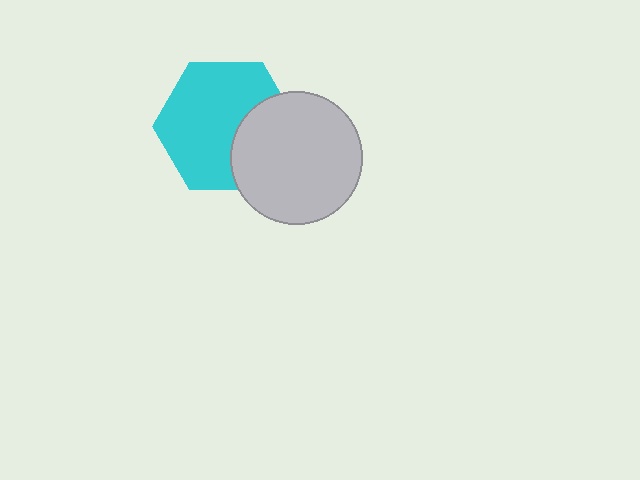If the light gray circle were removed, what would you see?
You would see the complete cyan hexagon.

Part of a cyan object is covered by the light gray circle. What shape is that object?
It is a hexagon.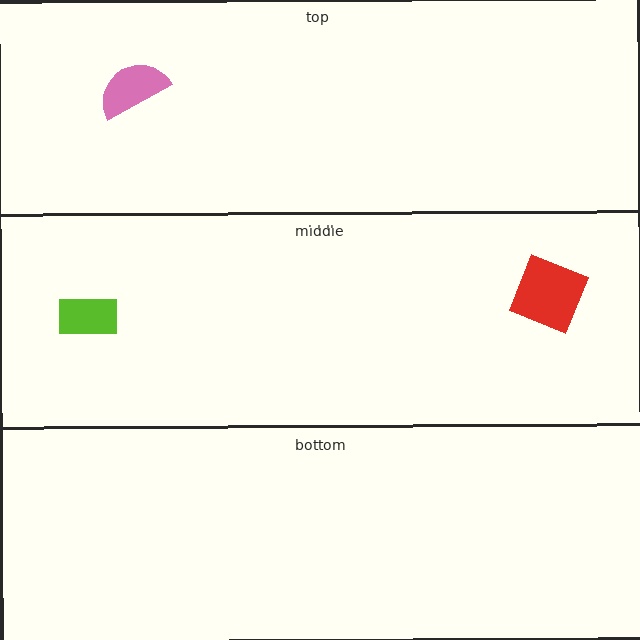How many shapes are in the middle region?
2.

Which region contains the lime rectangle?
The middle region.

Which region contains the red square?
The middle region.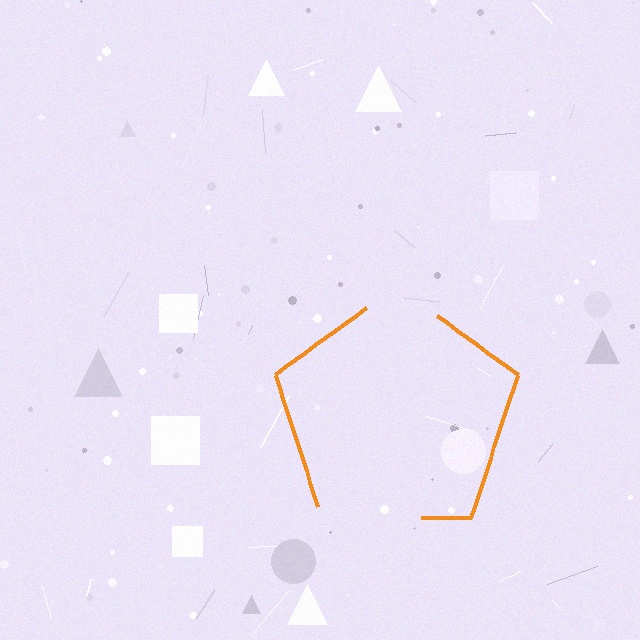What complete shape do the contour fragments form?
The contour fragments form a pentagon.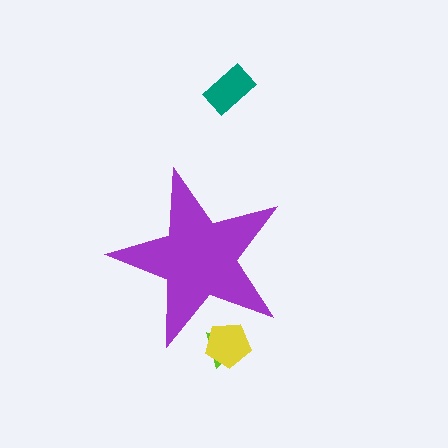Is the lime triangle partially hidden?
Yes, the lime triangle is partially hidden behind the purple star.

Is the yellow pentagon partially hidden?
Yes, the yellow pentagon is partially hidden behind the purple star.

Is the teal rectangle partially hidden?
No, the teal rectangle is fully visible.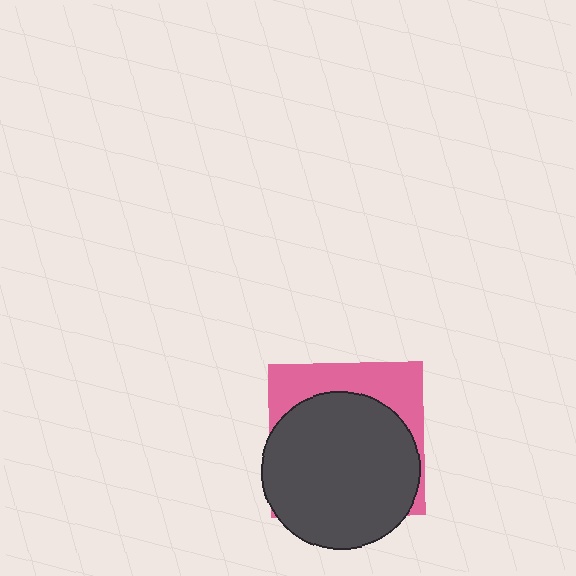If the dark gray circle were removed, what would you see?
You would see the complete pink square.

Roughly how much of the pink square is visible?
A small part of it is visible (roughly 31%).